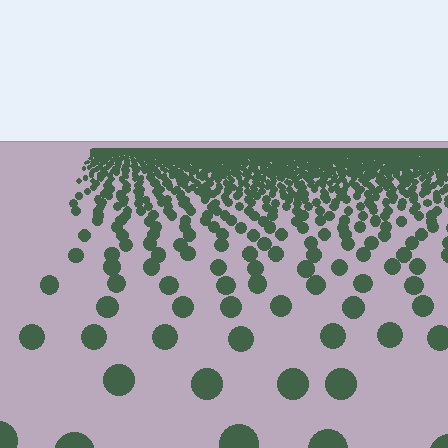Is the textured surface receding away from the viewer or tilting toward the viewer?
The surface is receding away from the viewer. Texture elements get smaller and denser toward the top.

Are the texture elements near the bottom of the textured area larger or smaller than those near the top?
Larger. Near the bottom, elements are closer to the viewer and appear at a bigger on-screen size.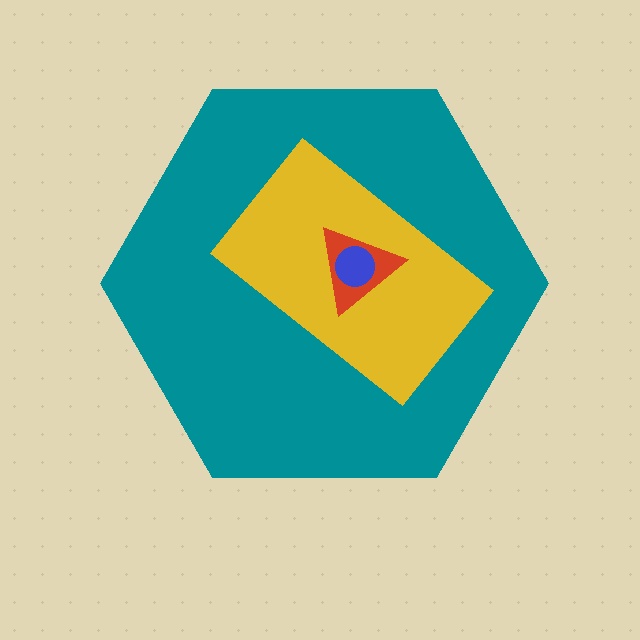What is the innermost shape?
The blue circle.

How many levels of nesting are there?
4.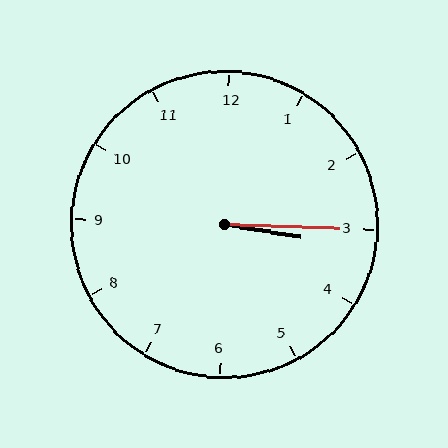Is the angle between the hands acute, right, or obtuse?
It is acute.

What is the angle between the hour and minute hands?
Approximately 8 degrees.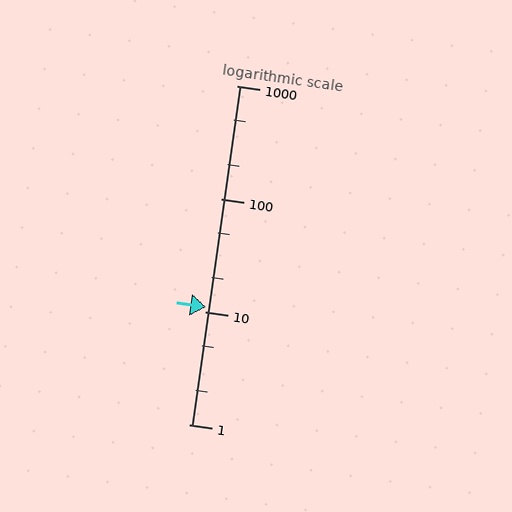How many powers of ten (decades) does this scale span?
The scale spans 3 decades, from 1 to 1000.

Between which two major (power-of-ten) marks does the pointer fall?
The pointer is between 10 and 100.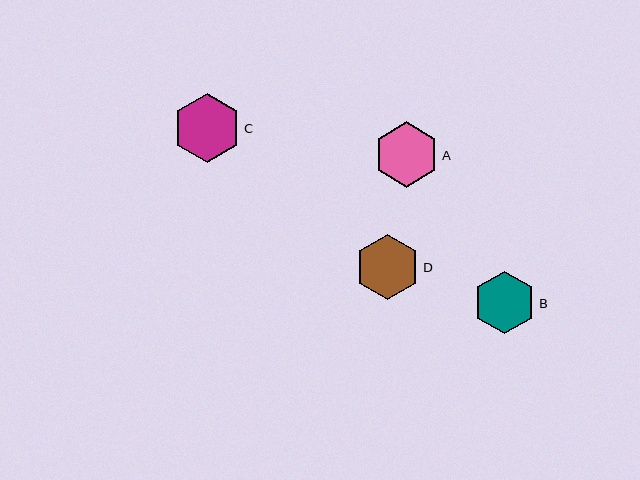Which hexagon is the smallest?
Hexagon B is the smallest with a size of approximately 62 pixels.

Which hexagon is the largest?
Hexagon C is the largest with a size of approximately 69 pixels.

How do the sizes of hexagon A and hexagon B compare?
Hexagon A and hexagon B are approximately the same size.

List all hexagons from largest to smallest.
From largest to smallest: C, A, D, B.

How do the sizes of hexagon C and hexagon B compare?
Hexagon C and hexagon B are approximately the same size.